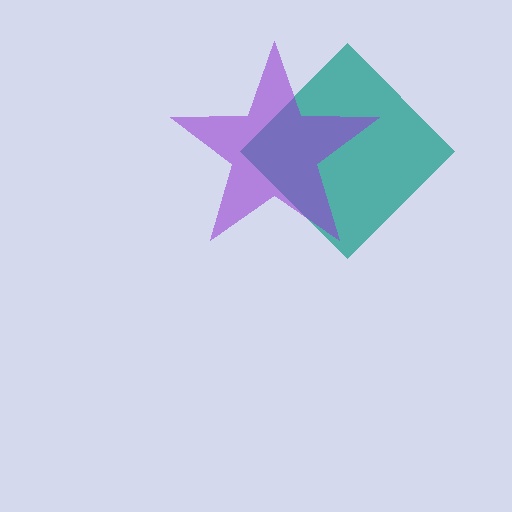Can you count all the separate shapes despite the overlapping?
Yes, there are 2 separate shapes.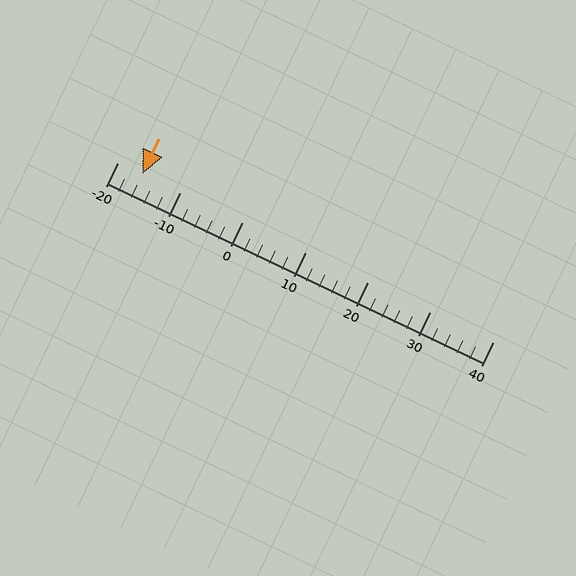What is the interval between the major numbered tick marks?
The major tick marks are spaced 10 units apart.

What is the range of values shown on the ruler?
The ruler shows values from -20 to 40.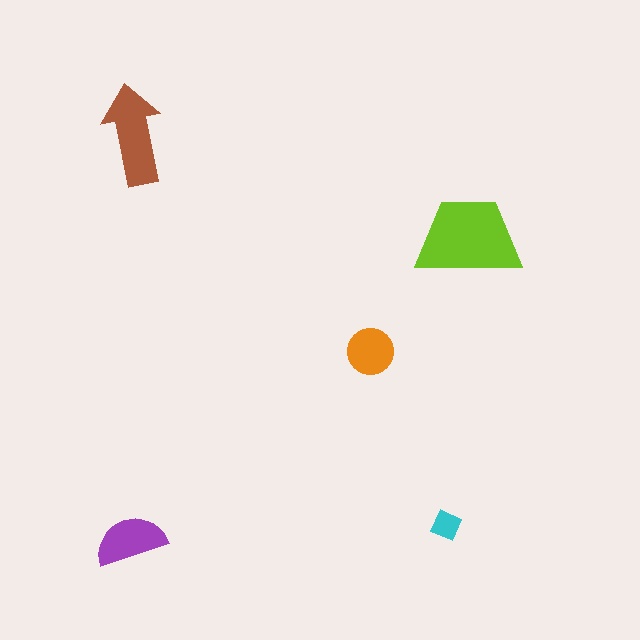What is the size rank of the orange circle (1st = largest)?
4th.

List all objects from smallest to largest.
The cyan diamond, the orange circle, the purple semicircle, the brown arrow, the lime trapezoid.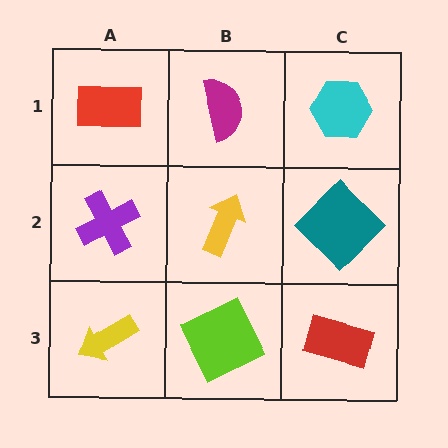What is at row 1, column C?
A cyan hexagon.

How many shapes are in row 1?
3 shapes.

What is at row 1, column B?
A magenta semicircle.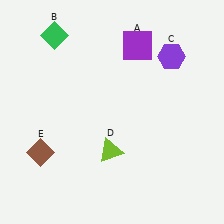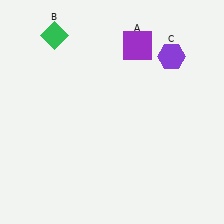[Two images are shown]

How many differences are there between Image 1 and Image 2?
There are 2 differences between the two images.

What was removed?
The lime triangle (D), the brown diamond (E) were removed in Image 2.